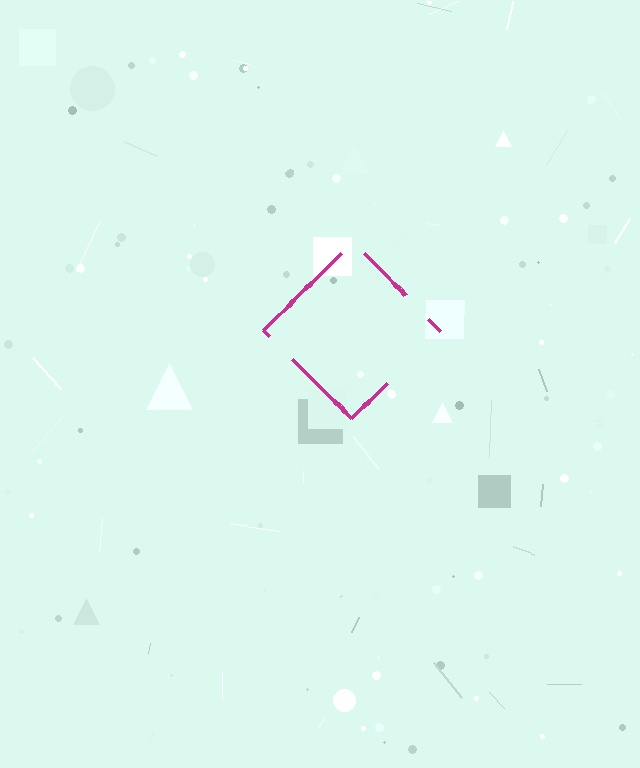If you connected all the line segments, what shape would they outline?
They would outline a diamond.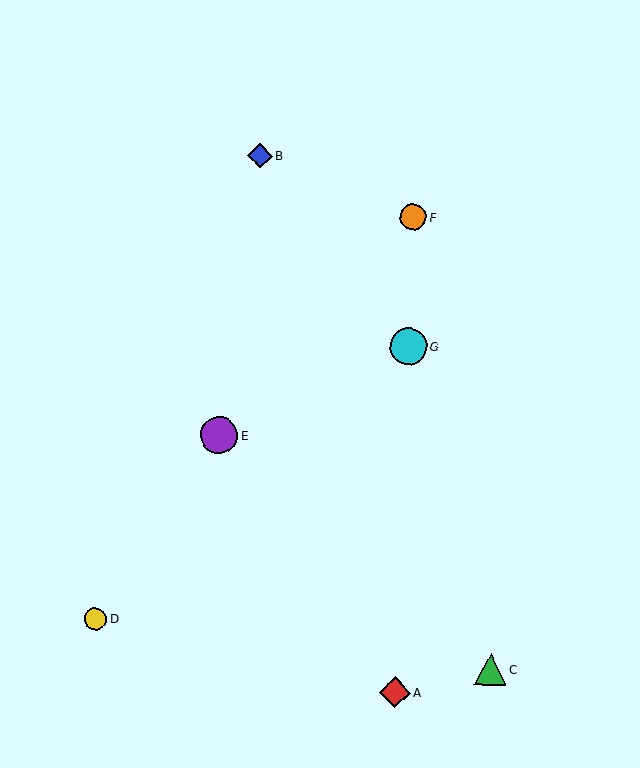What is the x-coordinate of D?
Object D is at x≈95.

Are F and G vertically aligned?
Yes, both are at x≈413.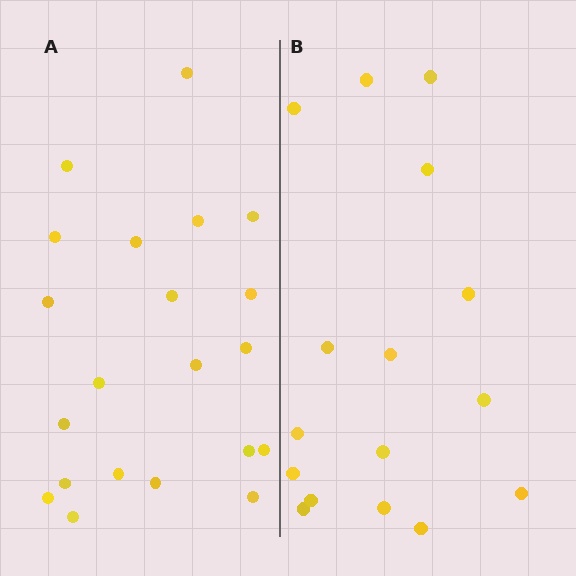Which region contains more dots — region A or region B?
Region A (the left region) has more dots.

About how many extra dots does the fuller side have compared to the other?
Region A has about 5 more dots than region B.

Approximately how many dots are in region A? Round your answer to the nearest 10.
About 20 dots. (The exact count is 21, which rounds to 20.)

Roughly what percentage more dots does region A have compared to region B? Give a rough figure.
About 30% more.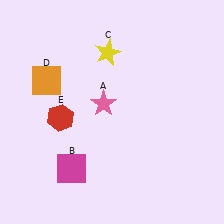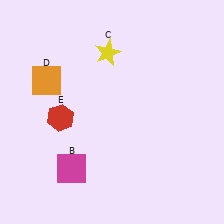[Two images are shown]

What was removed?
The pink star (A) was removed in Image 2.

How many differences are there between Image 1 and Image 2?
There is 1 difference between the two images.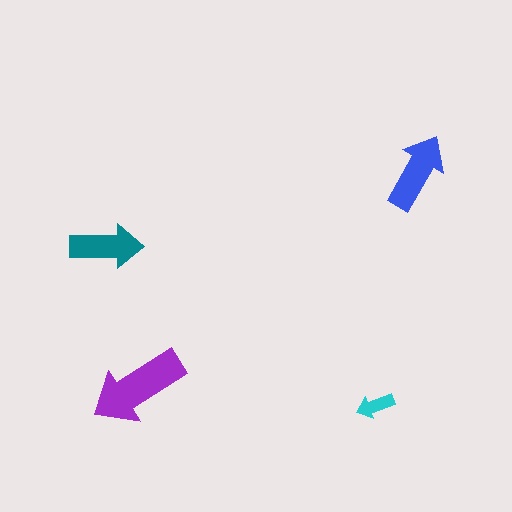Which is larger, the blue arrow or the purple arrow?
The purple one.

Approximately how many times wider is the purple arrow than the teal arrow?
About 1.5 times wider.